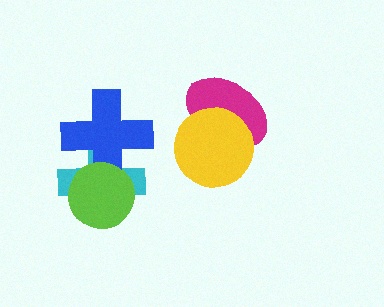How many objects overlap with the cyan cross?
2 objects overlap with the cyan cross.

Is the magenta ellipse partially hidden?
Yes, it is partially covered by another shape.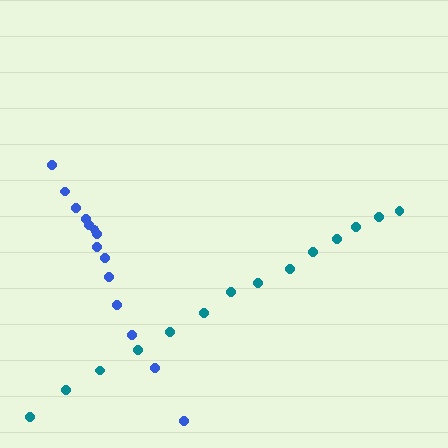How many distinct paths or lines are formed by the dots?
There are 2 distinct paths.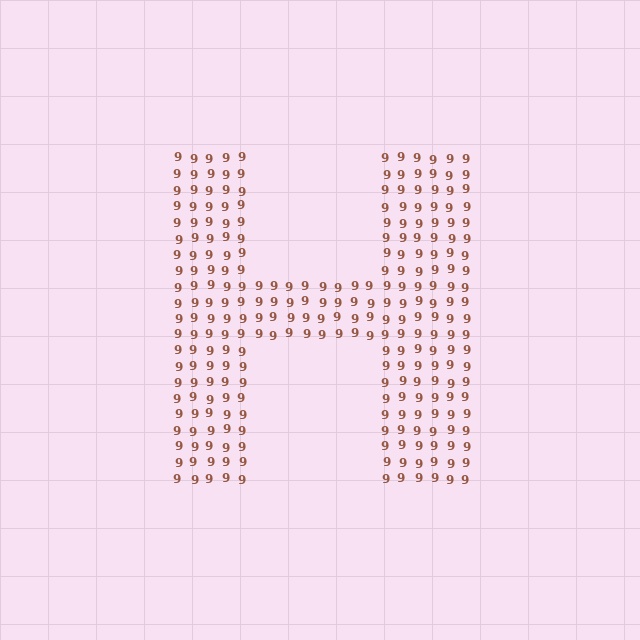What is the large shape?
The large shape is the letter H.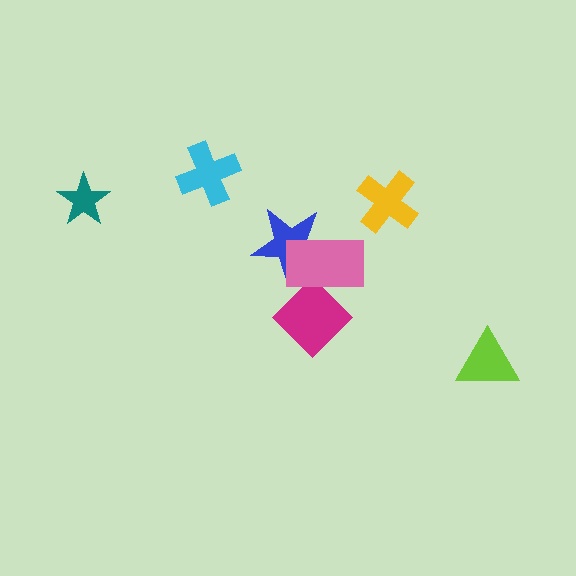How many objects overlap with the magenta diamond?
1 object overlaps with the magenta diamond.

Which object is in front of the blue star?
The pink rectangle is in front of the blue star.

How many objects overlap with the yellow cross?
0 objects overlap with the yellow cross.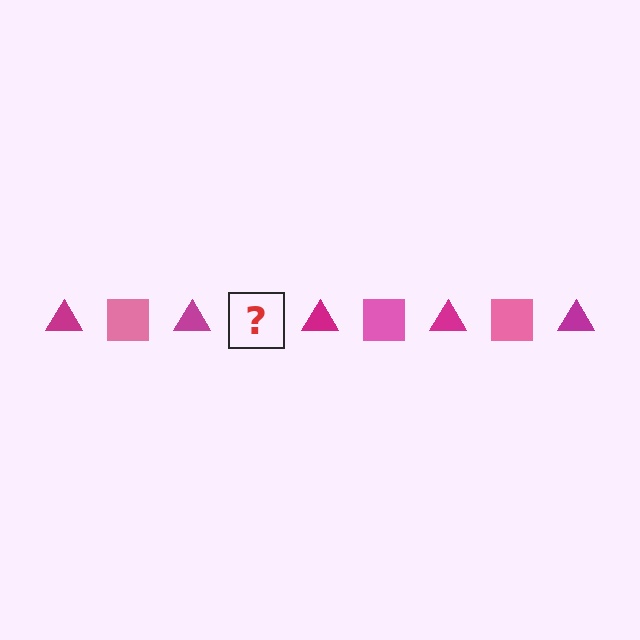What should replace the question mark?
The question mark should be replaced with a pink square.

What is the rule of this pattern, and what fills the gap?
The rule is that the pattern alternates between magenta triangle and pink square. The gap should be filled with a pink square.